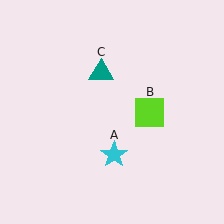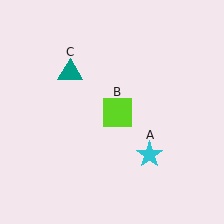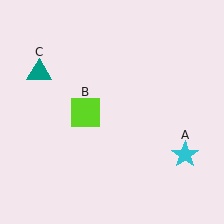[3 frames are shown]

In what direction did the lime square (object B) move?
The lime square (object B) moved left.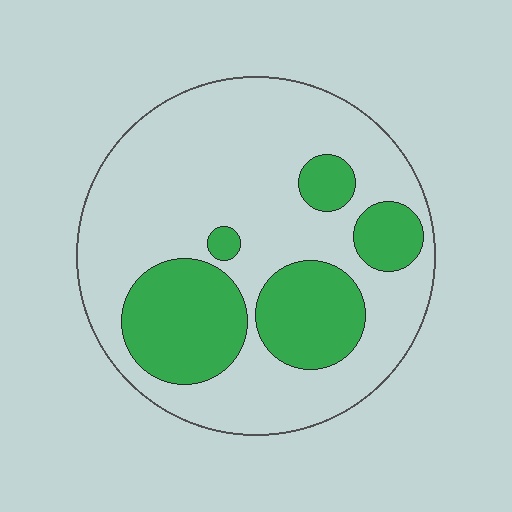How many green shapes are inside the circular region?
5.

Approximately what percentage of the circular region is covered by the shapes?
Approximately 30%.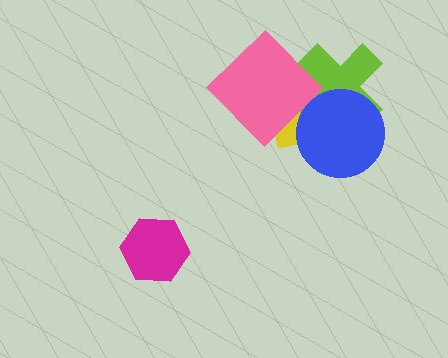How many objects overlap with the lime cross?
3 objects overlap with the lime cross.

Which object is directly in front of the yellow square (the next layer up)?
The lime cross is directly in front of the yellow square.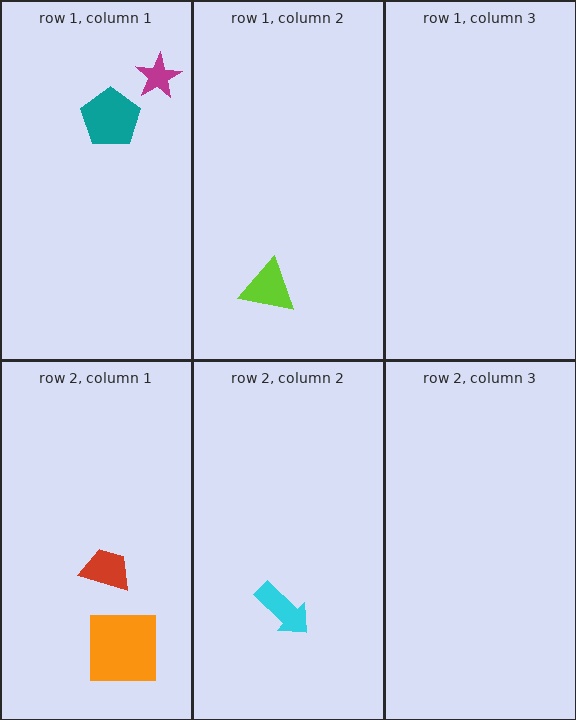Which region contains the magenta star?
The row 1, column 1 region.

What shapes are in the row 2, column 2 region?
The cyan arrow.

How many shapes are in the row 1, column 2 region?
1.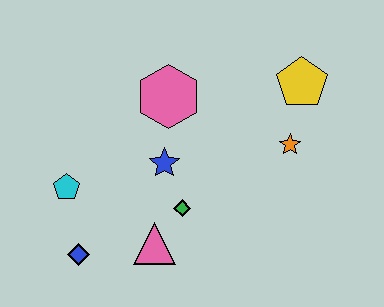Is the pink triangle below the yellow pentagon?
Yes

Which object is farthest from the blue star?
The yellow pentagon is farthest from the blue star.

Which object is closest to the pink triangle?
The green diamond is closest to the pink triangle.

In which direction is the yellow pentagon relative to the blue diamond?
The yellow pentagon is to the right of the blue diamond.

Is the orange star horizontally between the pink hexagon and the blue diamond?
No